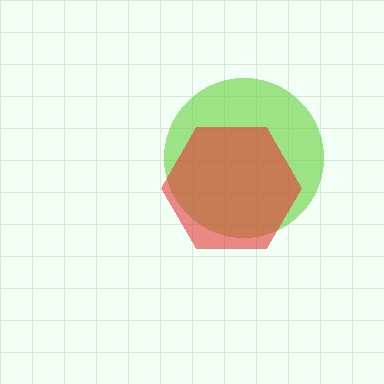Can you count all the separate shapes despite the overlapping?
Yes, there are 2 separate shapes.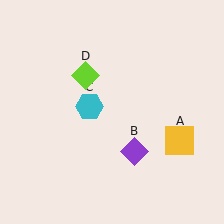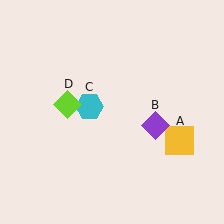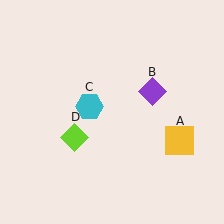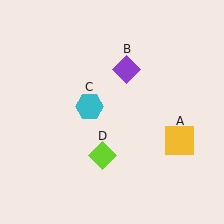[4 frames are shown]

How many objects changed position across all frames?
2 objects changed position: purple diamond (object B), lime diamond (object D).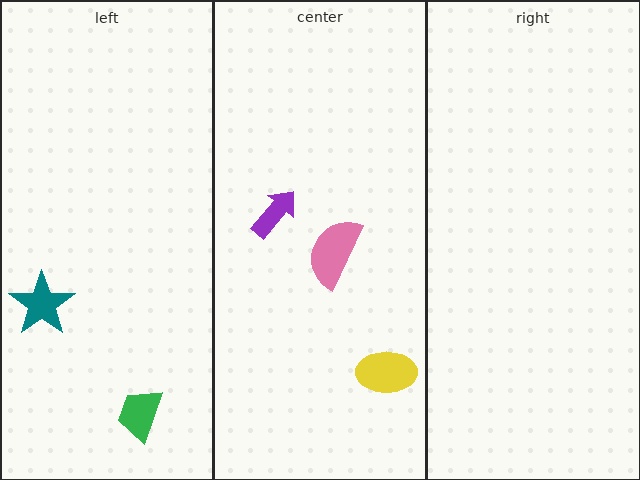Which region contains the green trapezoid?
The left region.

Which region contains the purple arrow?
The center region.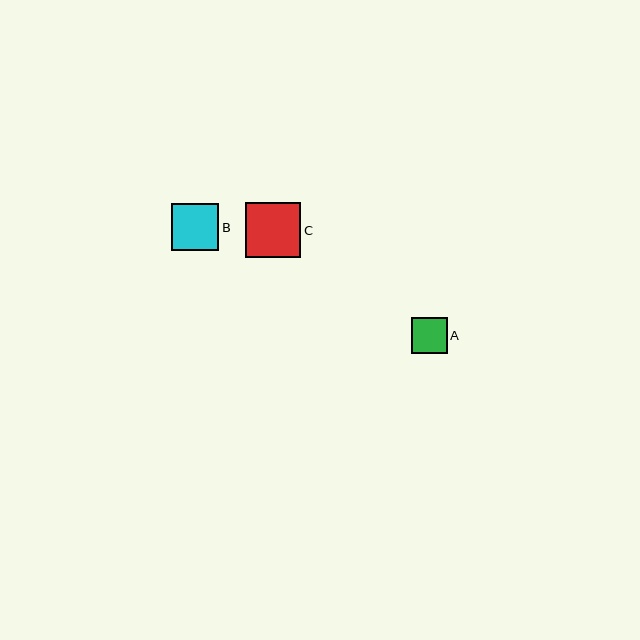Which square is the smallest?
Square A is the smallest with a size of approximately 36 pixels.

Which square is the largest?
Square C is the largest with a size of approximately 56 pixels.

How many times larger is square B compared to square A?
Square B is approximately 1.3 times the size of square A.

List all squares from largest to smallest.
From largest to smallest: C, B, A.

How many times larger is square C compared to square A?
Square C is approximately 1.5 times the size of square A.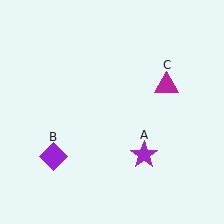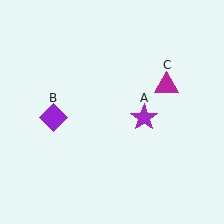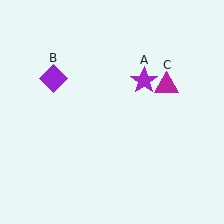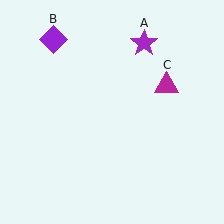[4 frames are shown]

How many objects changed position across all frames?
2 objects changed position: purple star (object A), purple diamond (object B).